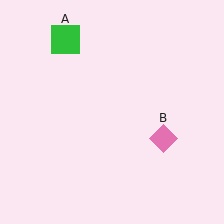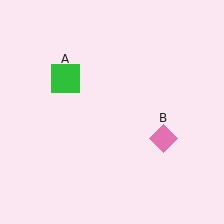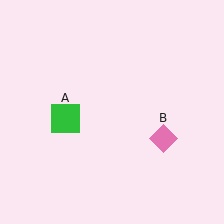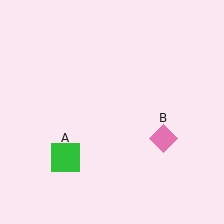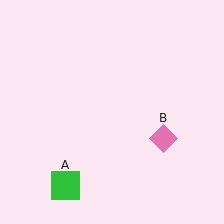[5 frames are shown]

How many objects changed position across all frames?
1 object changed position: green square (object A).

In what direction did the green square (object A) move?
The green square (object A) moved down.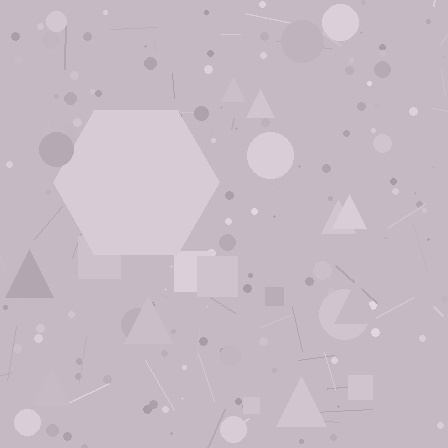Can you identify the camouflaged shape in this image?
The camouflaged shape is a hexagon.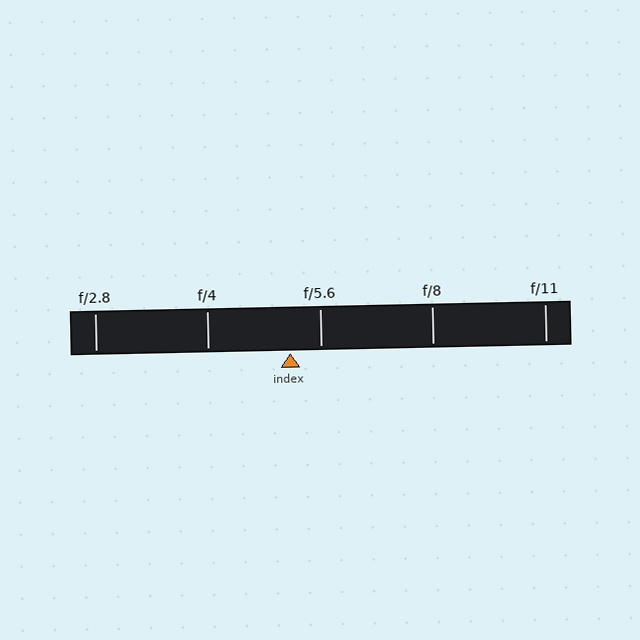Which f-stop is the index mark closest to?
The index mark is closest to f/5.6.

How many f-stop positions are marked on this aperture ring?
There are 5 f-stop positions marked.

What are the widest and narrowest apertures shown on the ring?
The widest aperture shown is f/2.8 and the narrowest is f/11.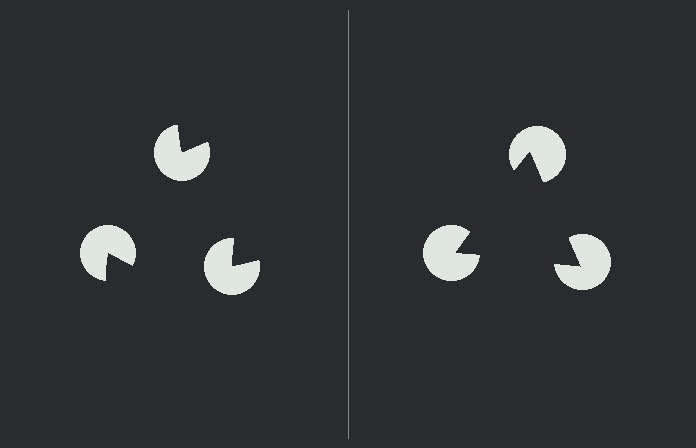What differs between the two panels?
The pac-man discs are positioned identically on both sides; only the wedge orientations differ. On the right they align to a triangle; on the left they are misaligned.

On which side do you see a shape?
An illusory triangle appears on the right side. On the left side the wedge cuts are rotated, so no coherent shape forms.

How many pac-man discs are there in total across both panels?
6 — 3 on each side.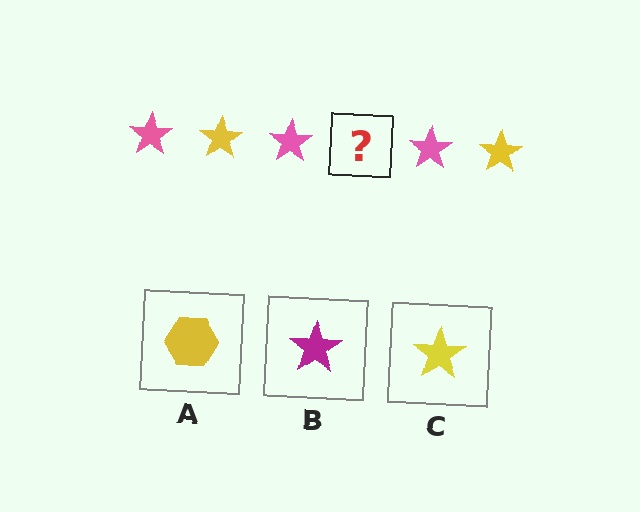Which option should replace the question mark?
Option C.